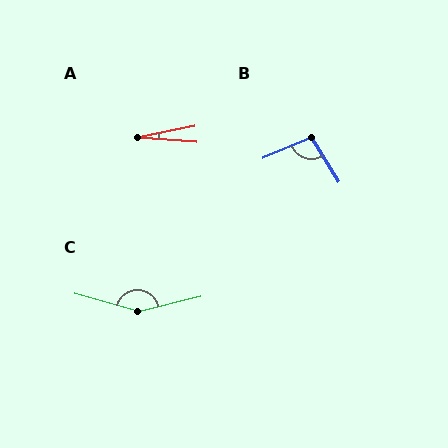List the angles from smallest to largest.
A (16°), B (98°), C (150°).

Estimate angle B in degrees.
Approximately 98 degrees.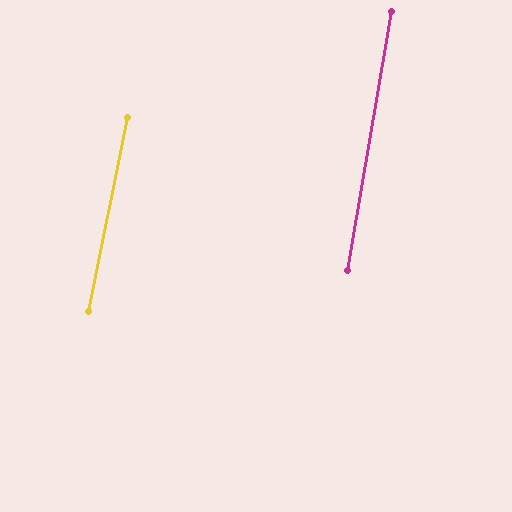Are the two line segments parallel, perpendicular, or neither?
Parallel — their directions differ by only 1.7°.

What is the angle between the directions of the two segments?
Approximately 2 degrees.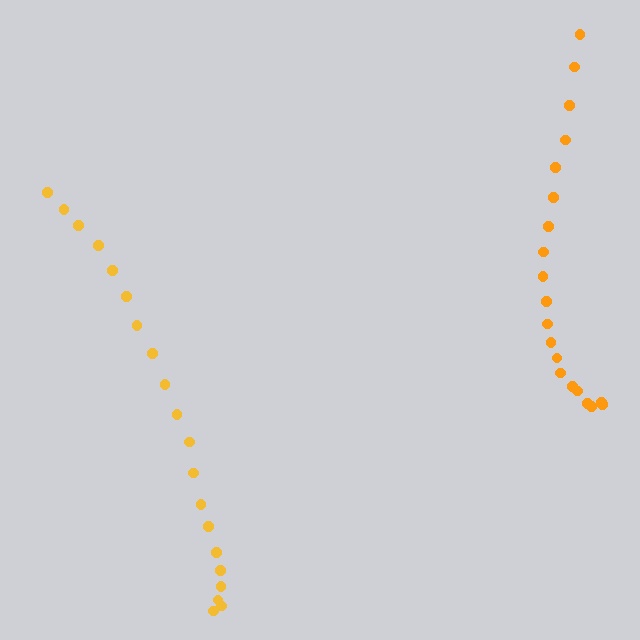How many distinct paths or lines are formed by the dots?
There are 2 distinct paths.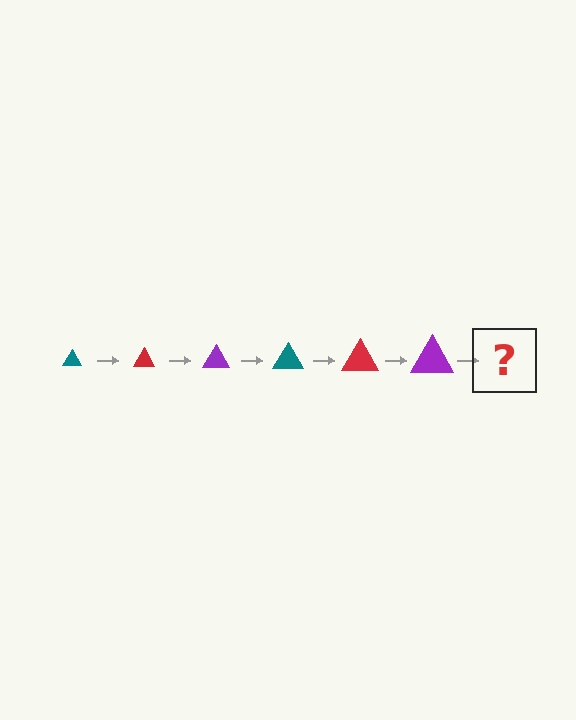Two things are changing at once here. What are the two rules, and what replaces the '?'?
The two rules are that the triangle grows larger each step and the color cycles through teal, red, and purple. The '?' should be a teal triangle, larger than the previous one.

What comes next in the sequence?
The next element should be a teal triangle, larger than the previous one.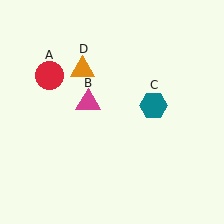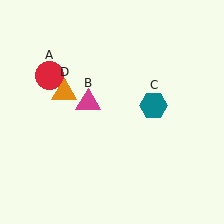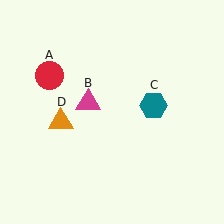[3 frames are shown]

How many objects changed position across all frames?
1 object changed position: orange triangle (object D).